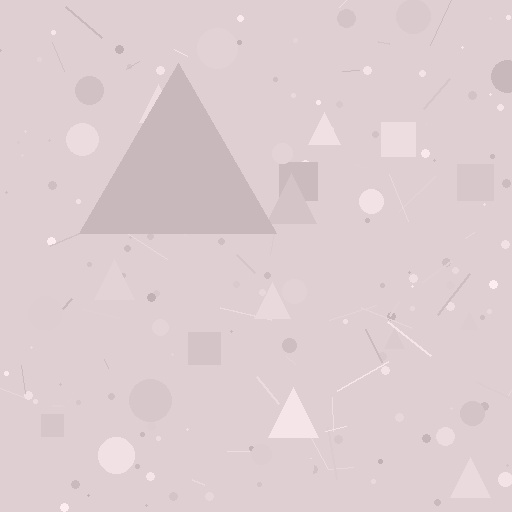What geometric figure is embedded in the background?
A triangle is embedded in the background.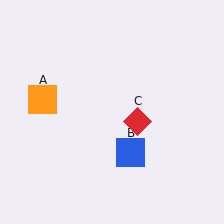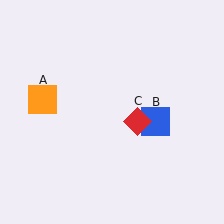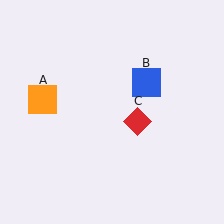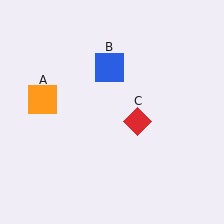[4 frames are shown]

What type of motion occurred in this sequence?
The blue square (object B) rotated counterclockwise around the center of the scene.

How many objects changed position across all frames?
1 object changed position: blue square (object B).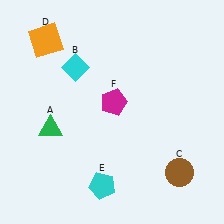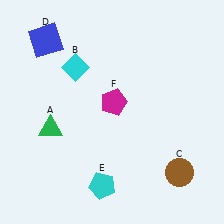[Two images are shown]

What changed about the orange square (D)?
In Image 1, D is orange. In Image 2, it changed to blue.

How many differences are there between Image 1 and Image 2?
There is 1 difference between the two images.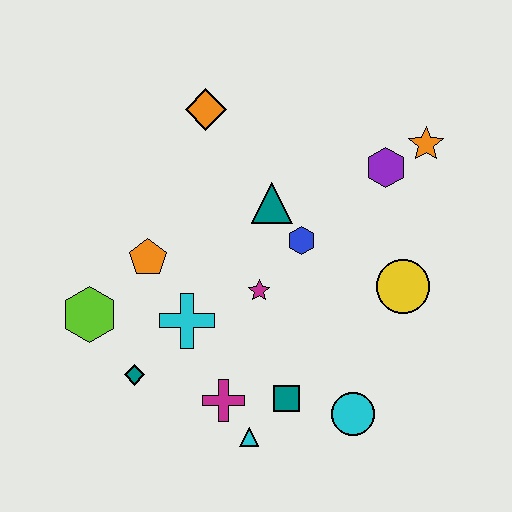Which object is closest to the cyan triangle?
The magenta cross is closest to the cyan triangle.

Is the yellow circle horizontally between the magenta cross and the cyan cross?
No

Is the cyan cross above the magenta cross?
Yes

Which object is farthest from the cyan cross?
The orange star is farthest from the cyan cross.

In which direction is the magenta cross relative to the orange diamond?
The magenta cross is below the orange diamond.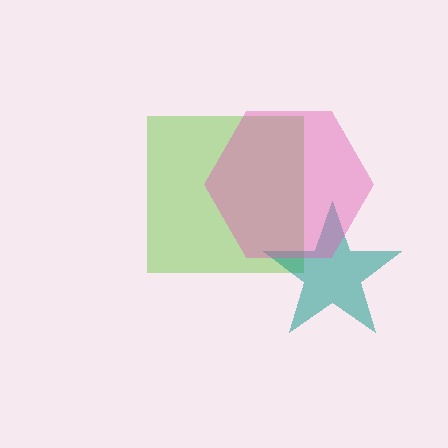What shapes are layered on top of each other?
The layered shapes are: a lime square, a teal star, a pink hexagon.